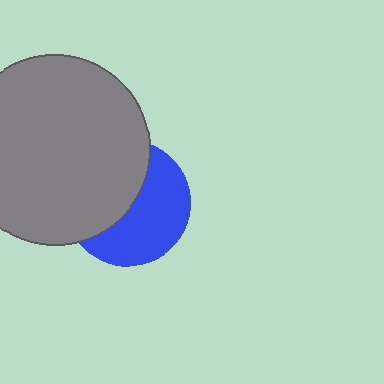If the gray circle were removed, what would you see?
You would see the complete blue circle.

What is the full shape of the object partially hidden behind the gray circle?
The partially hidden object is a blue circle.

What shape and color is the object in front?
The object in front is a gray circle.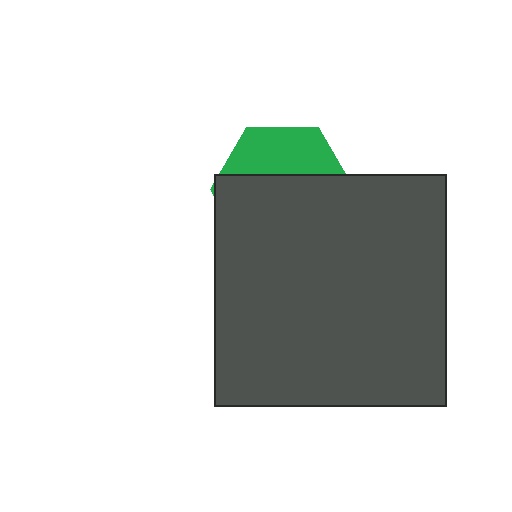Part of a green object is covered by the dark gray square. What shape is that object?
It is a hexagon.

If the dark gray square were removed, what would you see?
You would see the complete green hexagon.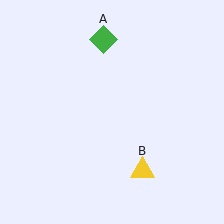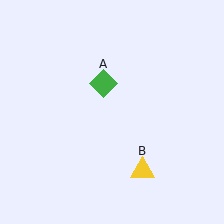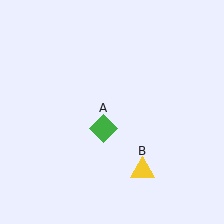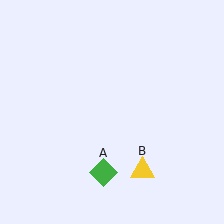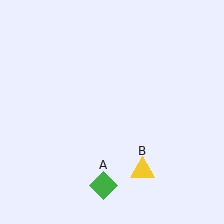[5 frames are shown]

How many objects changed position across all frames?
1 object changed position: green diamond (object A).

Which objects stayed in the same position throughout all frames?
Yellow triangle (object B) remained stationary.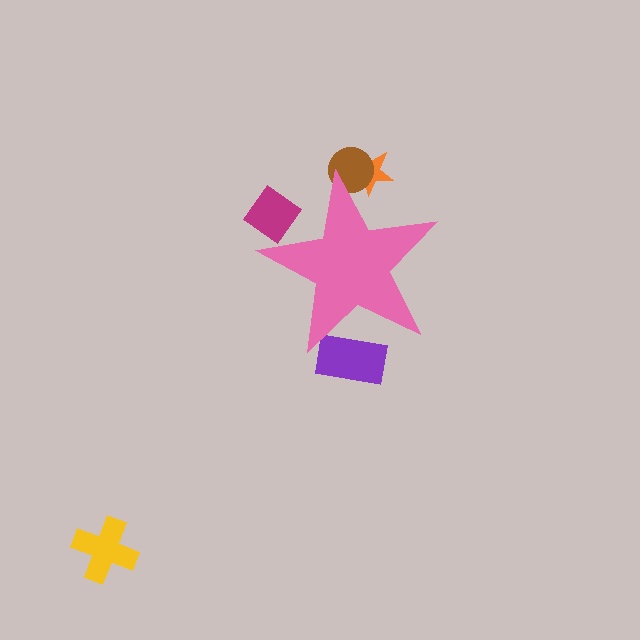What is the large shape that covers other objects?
A pink star.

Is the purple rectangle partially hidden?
Yes, the purple rectangle is partially hidden behind the pink star.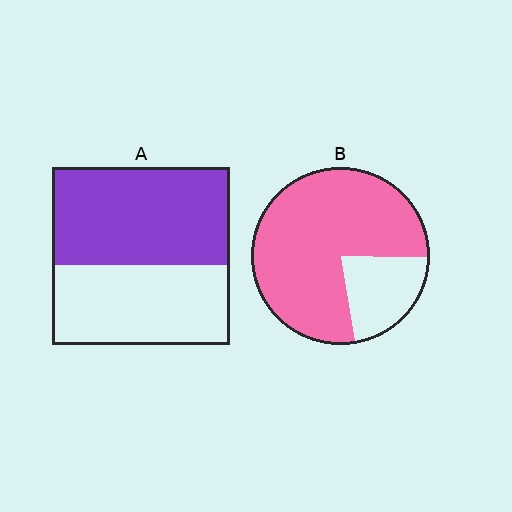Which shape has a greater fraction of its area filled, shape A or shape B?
Shape B.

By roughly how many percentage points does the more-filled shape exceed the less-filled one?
By roughly 25 percentage points (B over A).